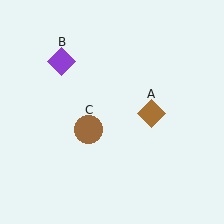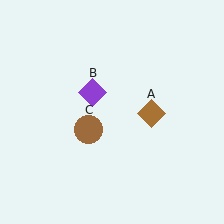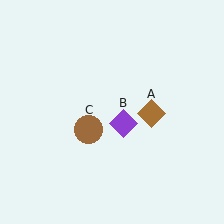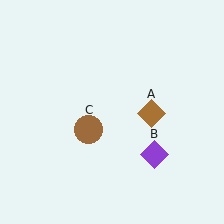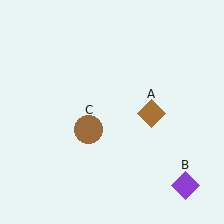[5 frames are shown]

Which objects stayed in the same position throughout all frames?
Brown diamond (object A) and brown circle (object C) remained stationary.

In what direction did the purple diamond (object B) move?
The purple diamond (object B) moved down and to the right.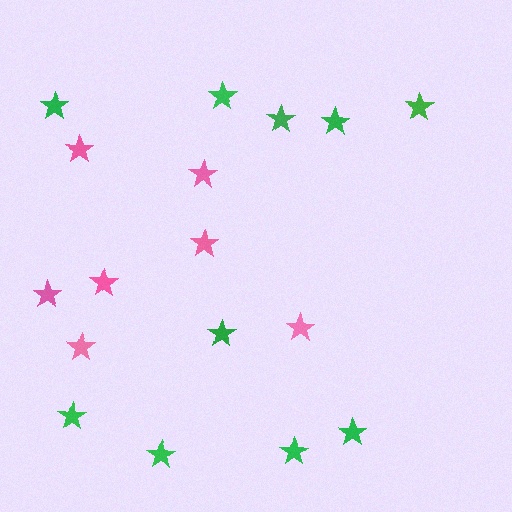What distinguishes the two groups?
There are 2 groups: one group of green stars (10) and one group of pink stars (7).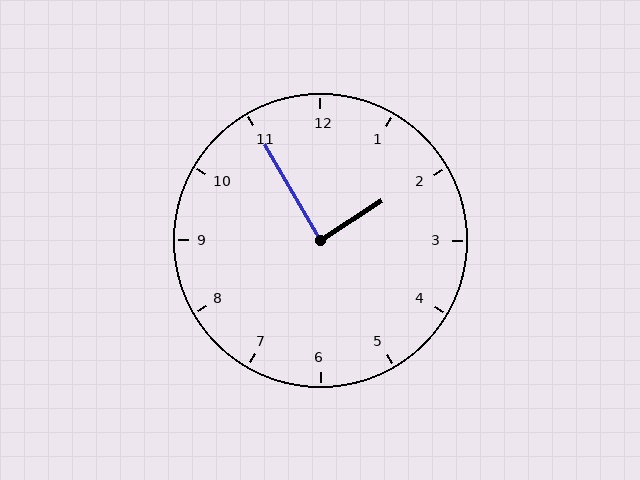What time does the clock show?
1:55.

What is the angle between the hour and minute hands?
Approximately 88 degrees.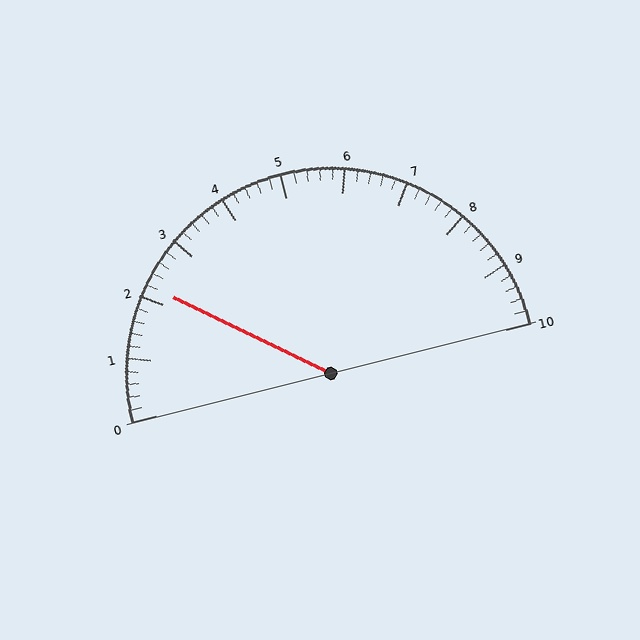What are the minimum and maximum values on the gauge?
The gauge ranges from 0 to 10.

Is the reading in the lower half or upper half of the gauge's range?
The reading is in the lower half of the range (0 to 10).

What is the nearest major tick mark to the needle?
The nearest major tick mark is 2.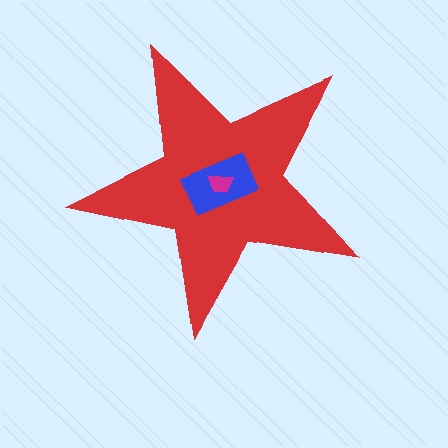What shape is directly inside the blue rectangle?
The magenta trapezoid.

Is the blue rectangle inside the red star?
Yes.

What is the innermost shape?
The magenta trapezoid.